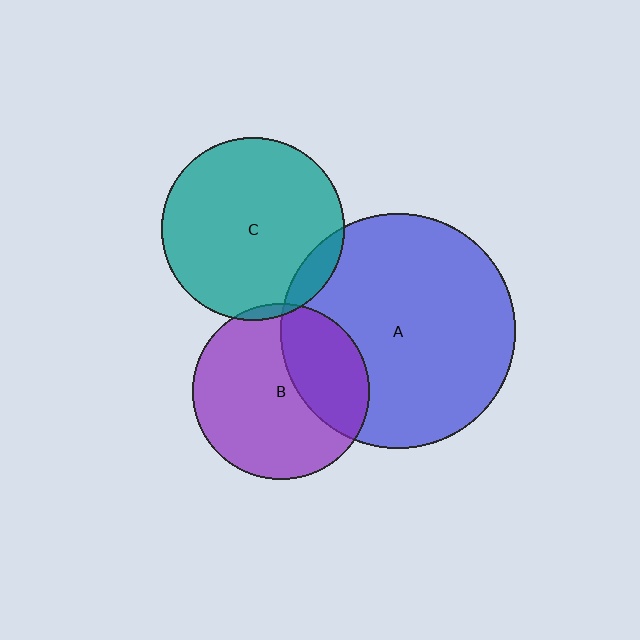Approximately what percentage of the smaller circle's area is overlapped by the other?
Approximately 5%.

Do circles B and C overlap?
Yes.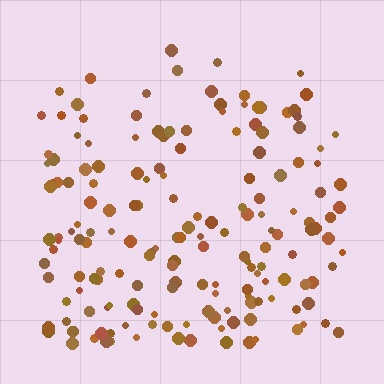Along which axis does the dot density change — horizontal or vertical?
Vertical.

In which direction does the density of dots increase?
From top to bottom, with the bottom side densest.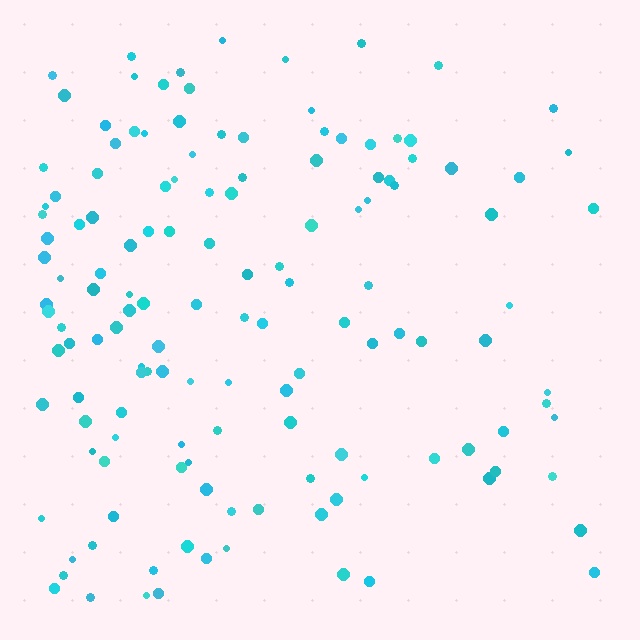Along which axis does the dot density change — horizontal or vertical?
Horizontal.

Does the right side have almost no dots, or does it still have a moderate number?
Still a moderate number, just noticeably fewer than the left.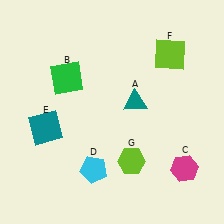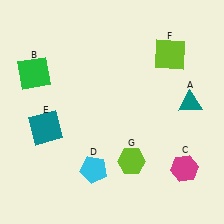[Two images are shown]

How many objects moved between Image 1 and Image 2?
2 objects moved between the two images.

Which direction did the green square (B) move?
The green square (B) moved left.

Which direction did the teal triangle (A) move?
The teal triangle (A) moved right.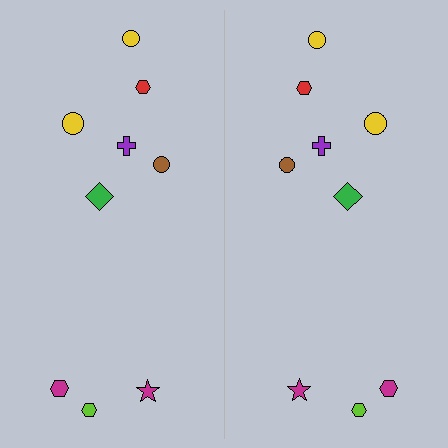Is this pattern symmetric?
Yes, this pattern has bilateral (reflection) symmetry.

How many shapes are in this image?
There are 18 shapes in this image.